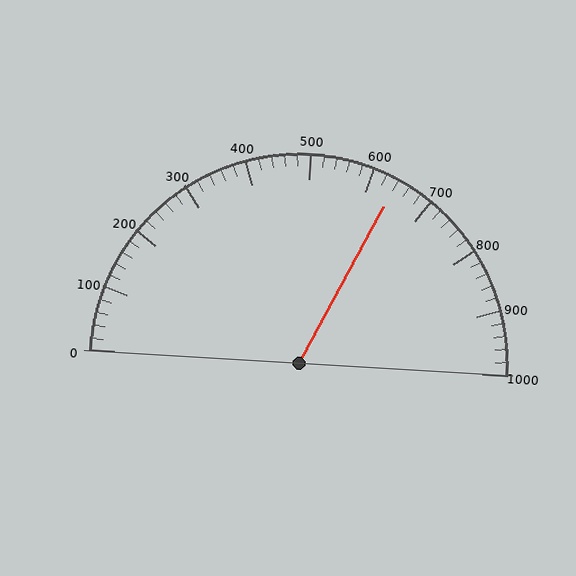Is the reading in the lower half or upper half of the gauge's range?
The reading is in the upper half of the range (0 to 1000).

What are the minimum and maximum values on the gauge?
The gauge ranges from 0 to 1000.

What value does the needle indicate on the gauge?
The needle indicates approximately 640.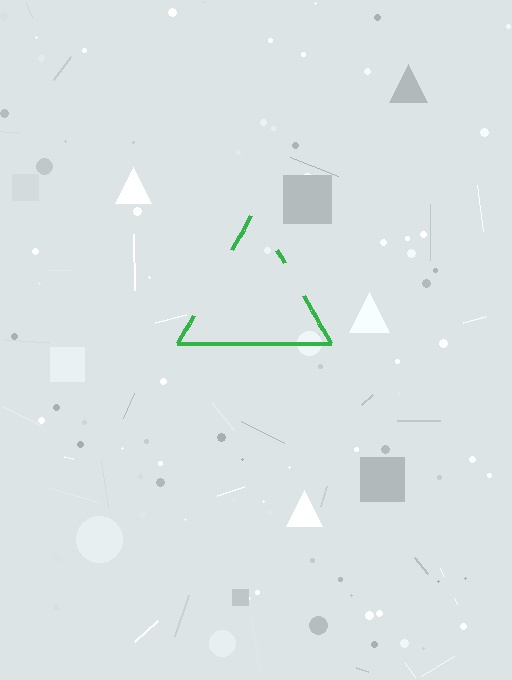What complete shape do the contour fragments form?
The contour fragments form a triangle.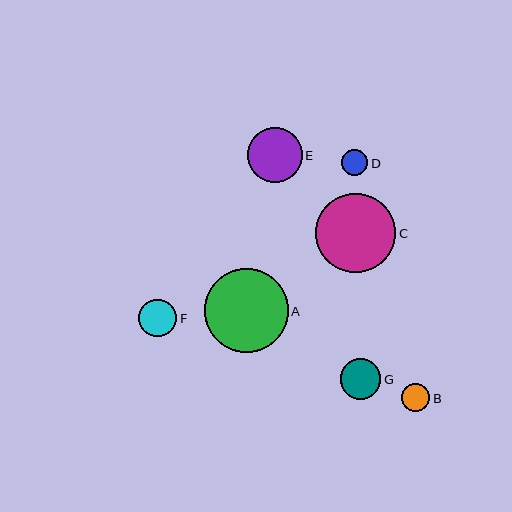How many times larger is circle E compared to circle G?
Circle E is approximately 1.3 times the size of circle G.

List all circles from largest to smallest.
From largest to smallest: A, C, E, G, F, B, D.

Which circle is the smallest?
Circle D is the smallest with a size of approximately 26 pixels.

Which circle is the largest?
Circle A is the largest with a size of approximately 84 pixels.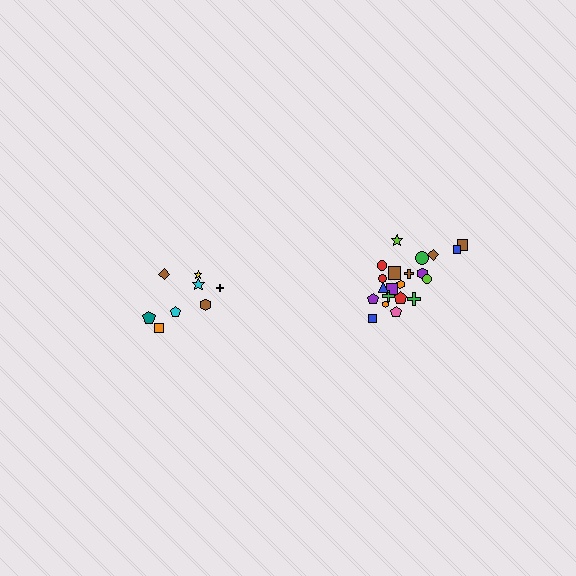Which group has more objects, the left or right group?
The right group.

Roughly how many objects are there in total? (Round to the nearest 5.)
Roughly 30 objects in total.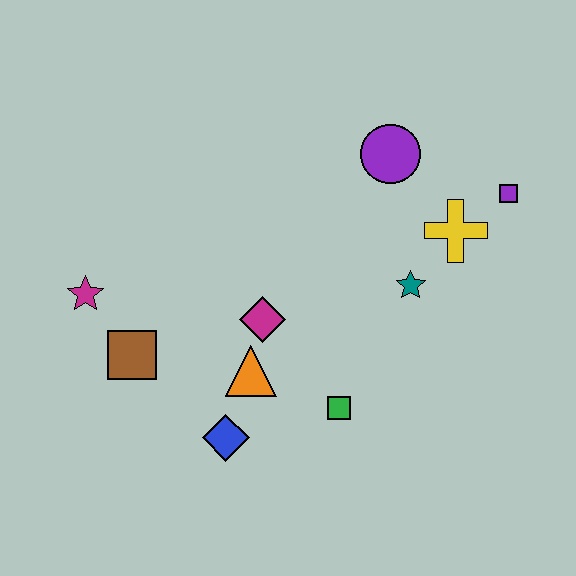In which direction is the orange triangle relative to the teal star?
The orange triangle is to the left of the teal star.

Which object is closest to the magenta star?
The brown square is closest to the magenta star.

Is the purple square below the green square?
No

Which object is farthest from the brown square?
The purple square is farthest from the brown square.